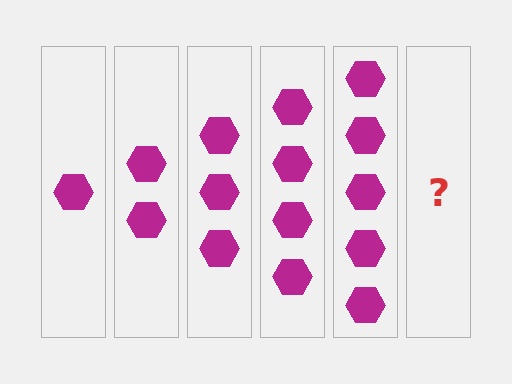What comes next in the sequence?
The next element should be 6 hexagons.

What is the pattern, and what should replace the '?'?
The pattern is that each step adds one more hexagon. The '?' should be 6 hexagons.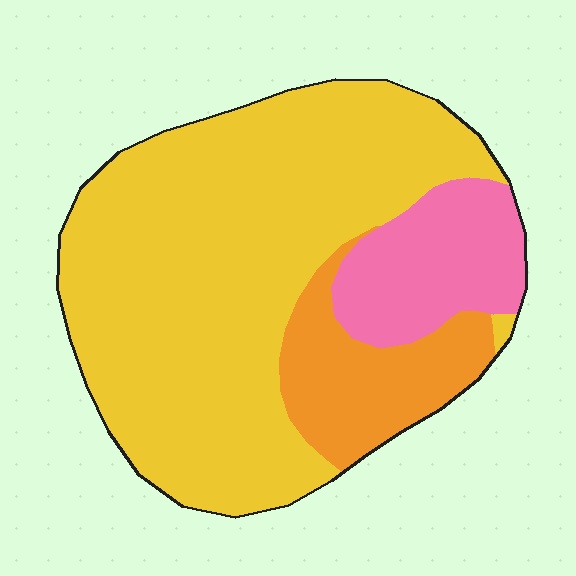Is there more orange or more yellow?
Yellow.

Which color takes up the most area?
Yellow, at roughly 70%.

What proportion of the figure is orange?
Orange takes up about one sixth (1/6) of the figure.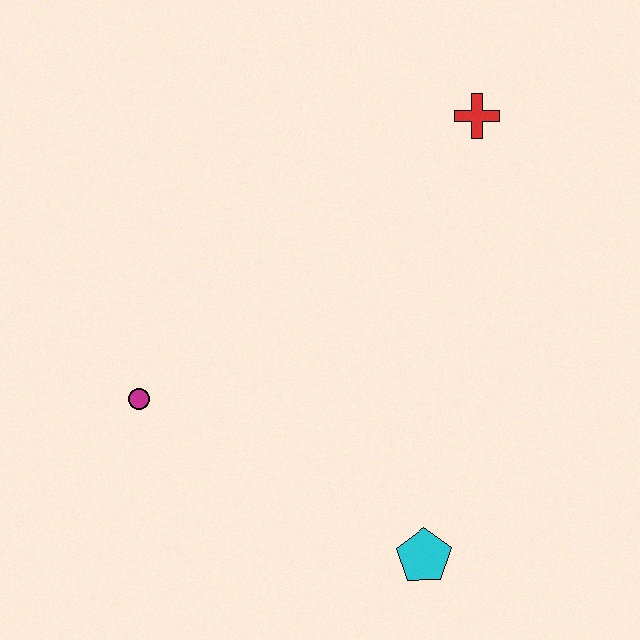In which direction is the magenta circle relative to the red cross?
The magenta circle is to the left of the red cross.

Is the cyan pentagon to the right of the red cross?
No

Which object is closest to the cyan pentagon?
The magenta circle is closest to the cyan pentagon.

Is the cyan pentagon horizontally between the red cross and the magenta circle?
Yes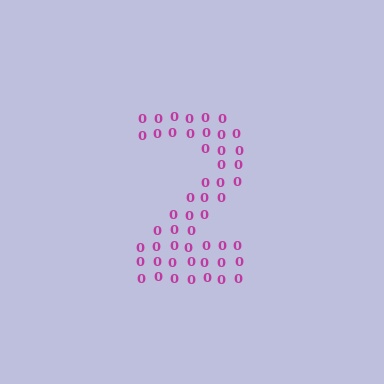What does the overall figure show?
The overall figure shows the digit 2.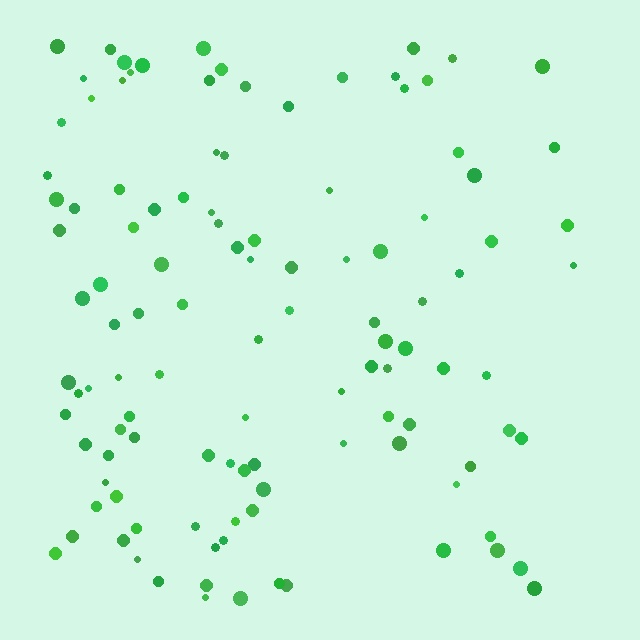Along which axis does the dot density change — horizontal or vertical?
Horizontal.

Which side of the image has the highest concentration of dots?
The left.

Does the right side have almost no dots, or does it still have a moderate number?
Still a moderate number, just noticeably fewer than the left.